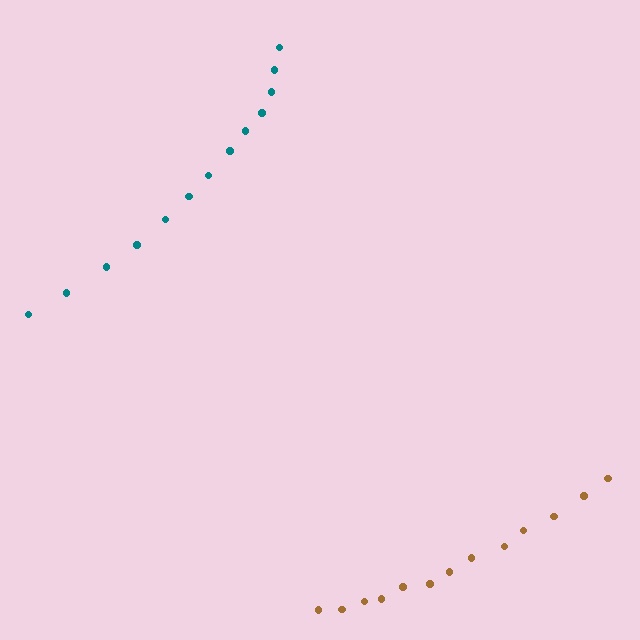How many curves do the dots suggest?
There are 2 distinct paths.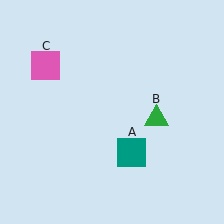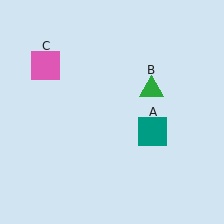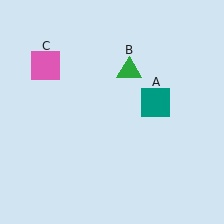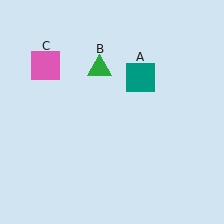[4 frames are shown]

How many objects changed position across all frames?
2 objects changed position: teal square (object A), green triangle (object B).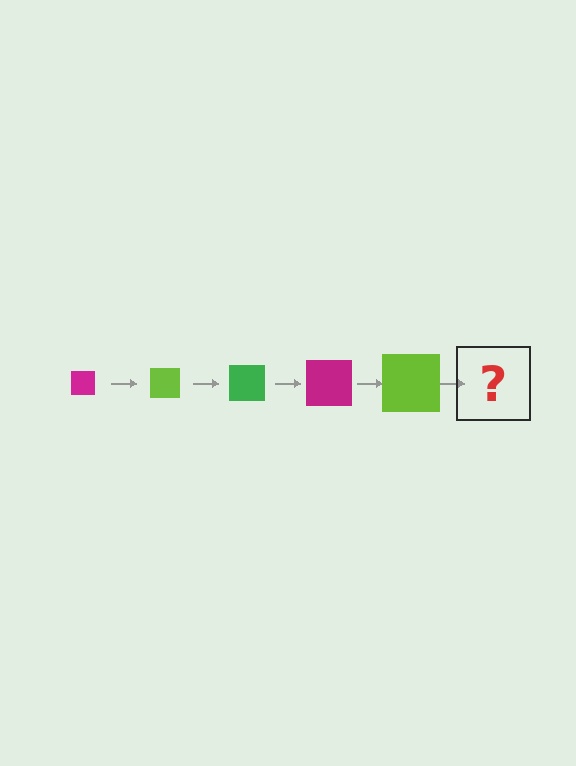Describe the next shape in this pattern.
It should be a green square, larger than the previous one.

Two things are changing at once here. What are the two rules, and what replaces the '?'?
The two rules are that the square grows larger each step and the color cycles through magenta, lime, and green. The '?' should be a green square, larger than the previous one.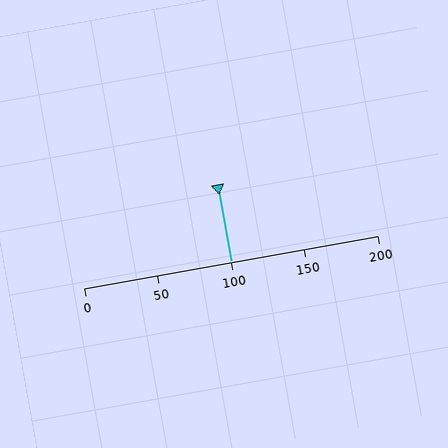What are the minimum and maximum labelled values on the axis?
The axis runs from 0 to 200.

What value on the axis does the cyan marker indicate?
The marker indicates approximately 100.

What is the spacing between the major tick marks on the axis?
The major ticks are spaced 50 apart.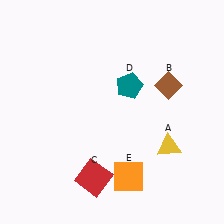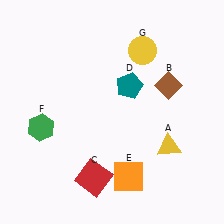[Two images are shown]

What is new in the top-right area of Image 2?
A yellow circle (G) was added in the top-right area of Image 2.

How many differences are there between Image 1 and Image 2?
There are 2 differences between the two images.